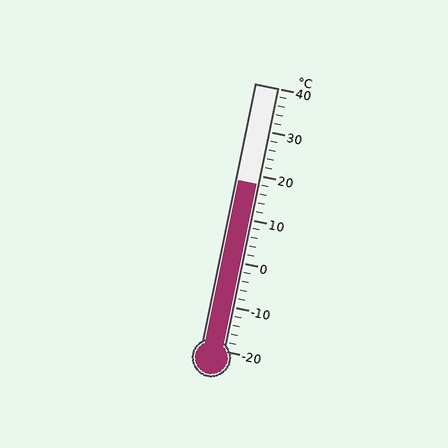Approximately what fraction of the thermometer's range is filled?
The thermometer is filled to approximately 65% of its range.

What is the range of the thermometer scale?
The thermometer scale ranges from -20°C to 40°C.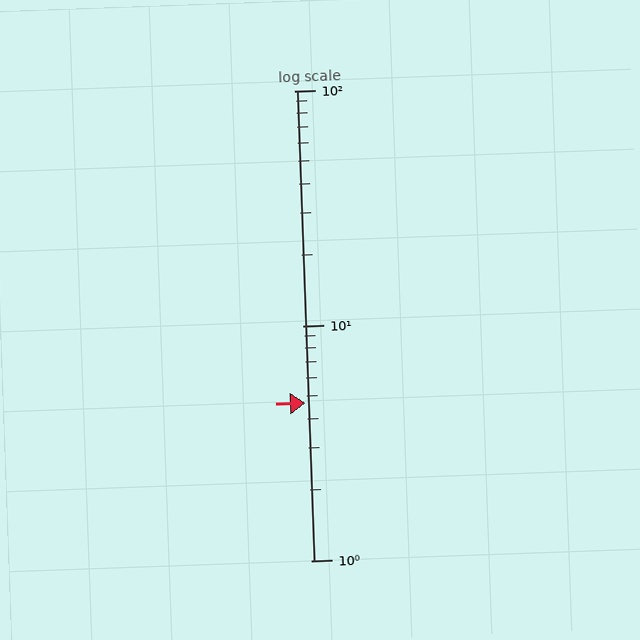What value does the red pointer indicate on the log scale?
The pointer indicates approximately 4.7.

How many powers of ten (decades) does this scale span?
The scale spans 2 decades, from 1 to 100.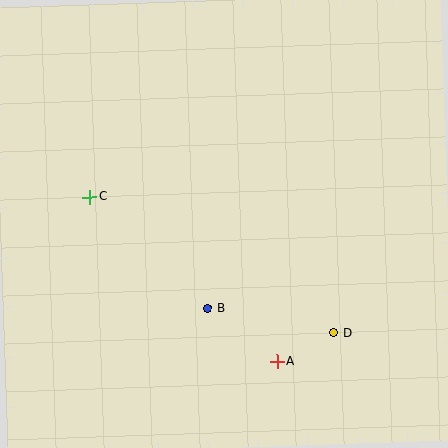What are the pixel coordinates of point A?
Point A is at (277, 361).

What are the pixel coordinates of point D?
Point D is at (333, 333).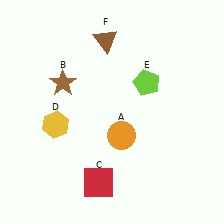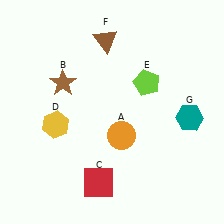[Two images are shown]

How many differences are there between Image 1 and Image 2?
There is 1 difference between the two images.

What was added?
A teal hexagon (G) was added in Image 2.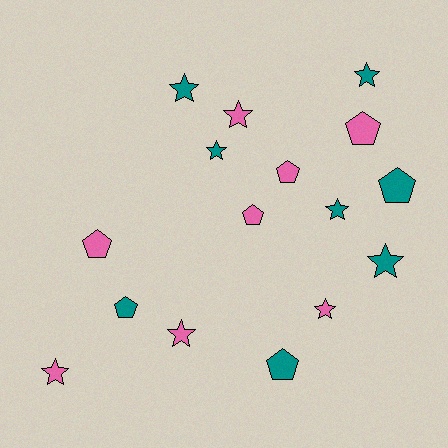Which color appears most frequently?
Pink, with 8 objects.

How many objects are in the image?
There are 16 objects.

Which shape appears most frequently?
Star, with 9 objects.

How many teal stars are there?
There are 5 teal stars.